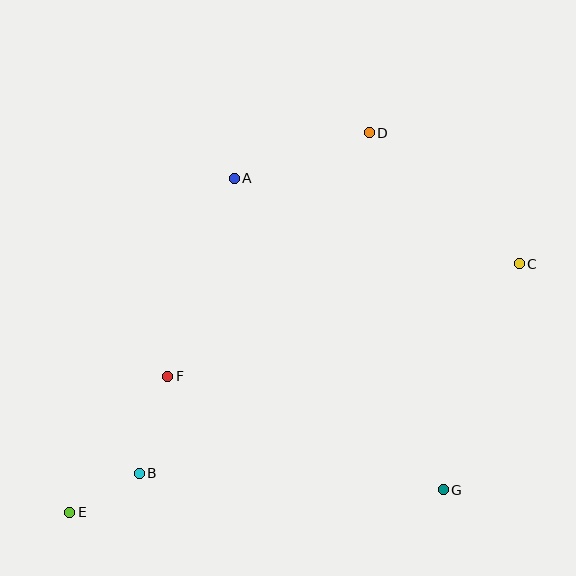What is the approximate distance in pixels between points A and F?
The distance between A and F is approximately 209 pixels.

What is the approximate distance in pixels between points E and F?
The distance between E and F is approximately 168 pixels.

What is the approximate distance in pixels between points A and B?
The distance between A and B is approximately 310 pixels.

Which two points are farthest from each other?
Points C and E are farthest from each other.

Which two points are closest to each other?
Points B and E are closest to each other.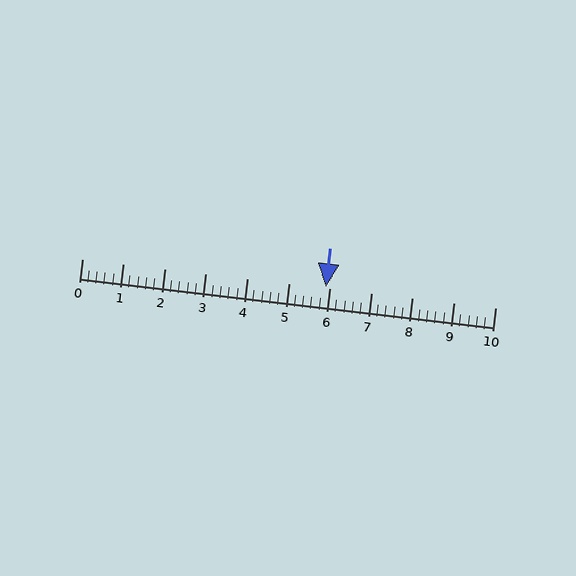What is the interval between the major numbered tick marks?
The major tick marks are spaced 1 units apart.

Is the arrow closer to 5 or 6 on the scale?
The arrow is closer to 6.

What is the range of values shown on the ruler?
The ruler shows values from 0 to 10.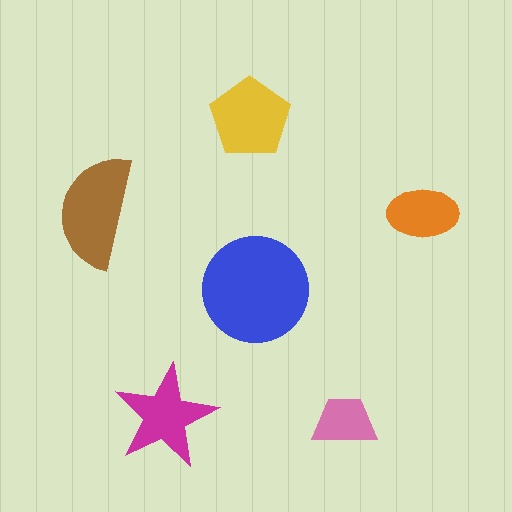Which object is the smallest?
The pink trapezoid.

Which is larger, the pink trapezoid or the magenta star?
The magenta star.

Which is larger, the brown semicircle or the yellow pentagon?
The brown semicircle.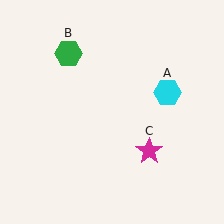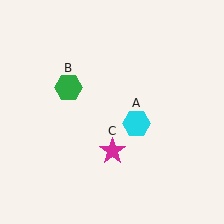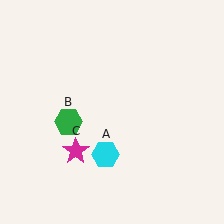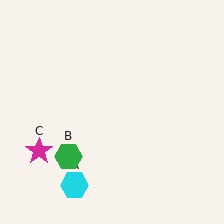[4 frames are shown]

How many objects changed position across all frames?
3 objects changed position: cyan hexagon (object A), green hexagon (object B), magenta star (object C).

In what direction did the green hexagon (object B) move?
The green hexagon (object B) moved down.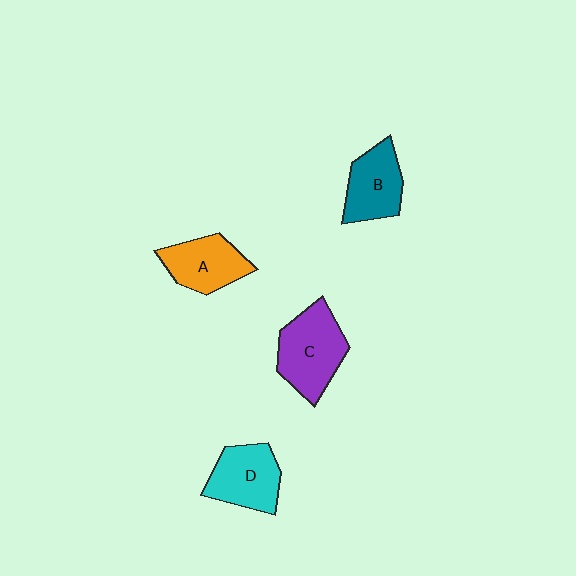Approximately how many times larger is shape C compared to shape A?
Approximately 1.3 times.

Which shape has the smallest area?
Shape B (teal).